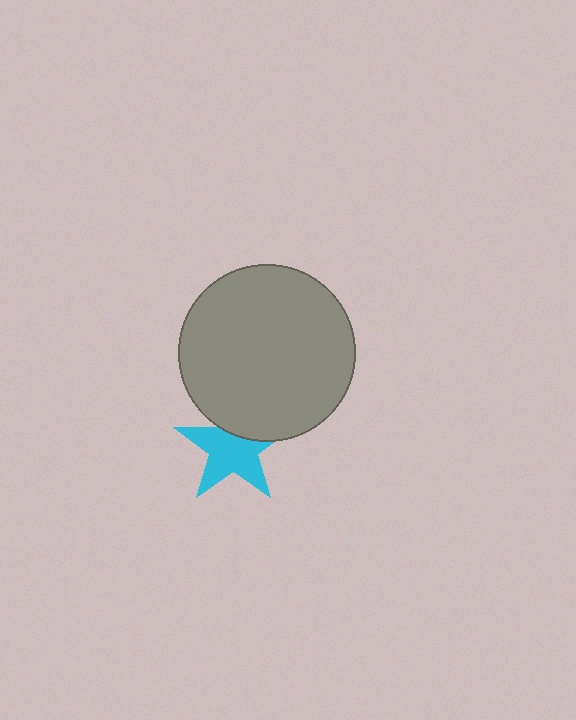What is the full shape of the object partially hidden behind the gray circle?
The partially hidden object is a cyan star.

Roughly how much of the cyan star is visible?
Most of it is visible (roughly 70%).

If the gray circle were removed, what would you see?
You would see the complete cyan star.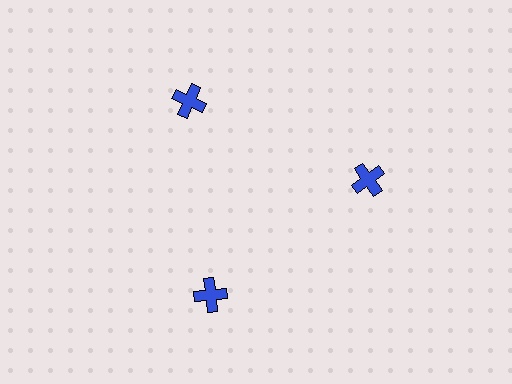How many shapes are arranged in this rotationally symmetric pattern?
There are 3 shapes, arranged in 3 groups of 1.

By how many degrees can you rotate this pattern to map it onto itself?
The pattern maps onto itself every 120 degrees of rotation.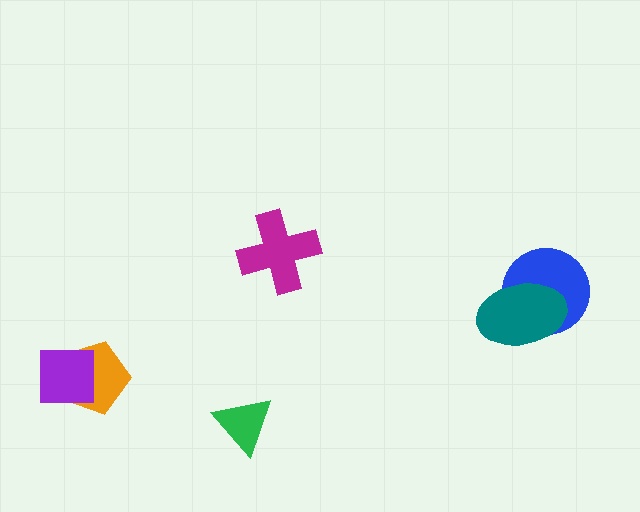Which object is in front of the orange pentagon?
The purple square is in front of the orange pentagon.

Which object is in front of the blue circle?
The teal ellipse is in front of the blue circle.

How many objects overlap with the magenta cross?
0 objects overlap with the magenta cross.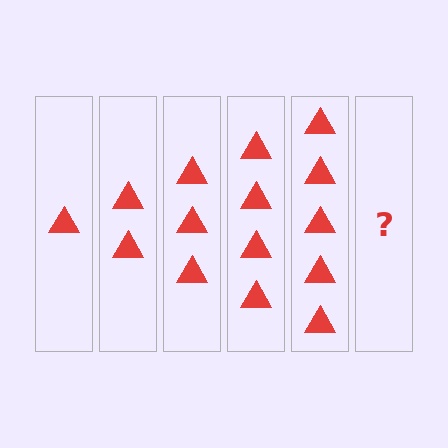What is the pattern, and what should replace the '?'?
The pattern is that each step adds one more triangle. The '?' should be 6 triangles.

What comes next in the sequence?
The next element should be 6 triangles.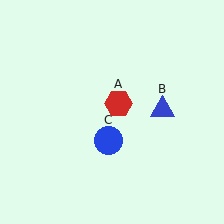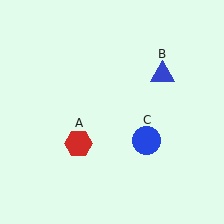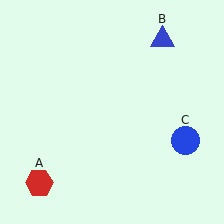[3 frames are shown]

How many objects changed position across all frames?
3 objects changed position: red hexagon (object A), blue triangle (object B), blue circle (object C).